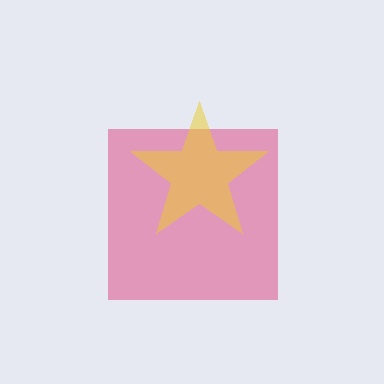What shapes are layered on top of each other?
The layered shapes are: a pink square, a yellow star.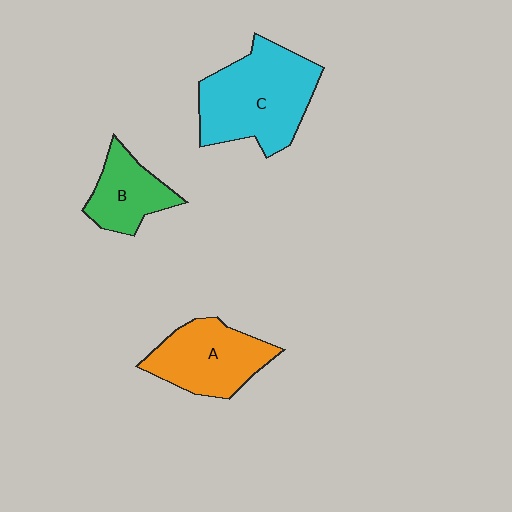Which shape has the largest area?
Shape C (cyan).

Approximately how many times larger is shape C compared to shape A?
Approximately 1.4 times.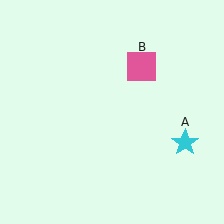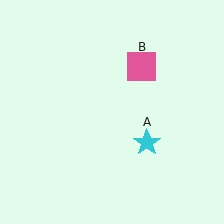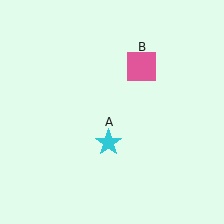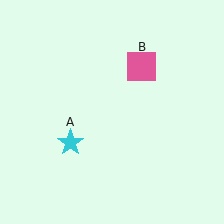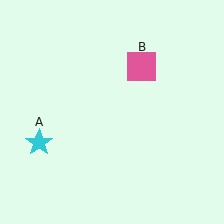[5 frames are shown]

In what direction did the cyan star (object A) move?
The cyan star (object A) moved left.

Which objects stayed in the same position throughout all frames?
Pink square (object B) remained stationary.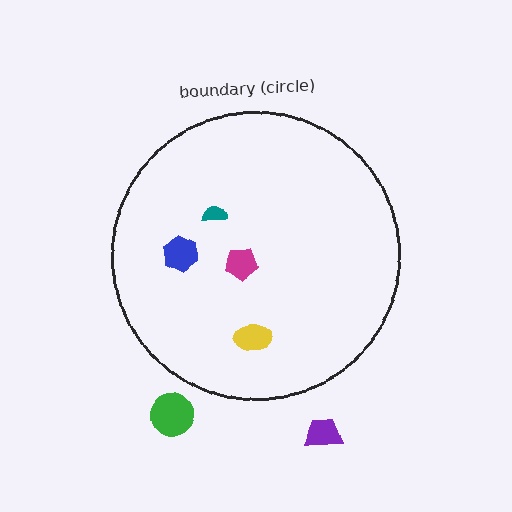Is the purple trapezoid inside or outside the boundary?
Outside.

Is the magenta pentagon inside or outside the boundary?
Inside.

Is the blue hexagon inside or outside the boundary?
Inside.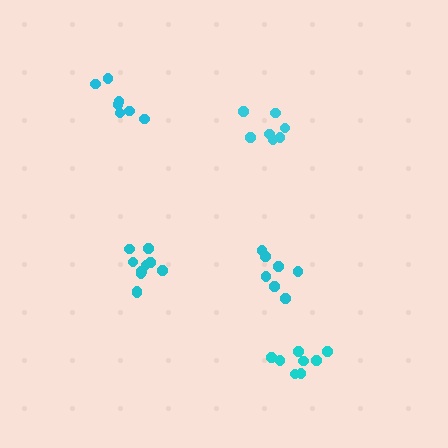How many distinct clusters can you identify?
There are 5 distinct clusters.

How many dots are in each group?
Group 1: 7 dots, Group 2: 10 dots, Group 3: 7 dots, Group 4: 8 dots, Group 5: 8 dots (40 total).